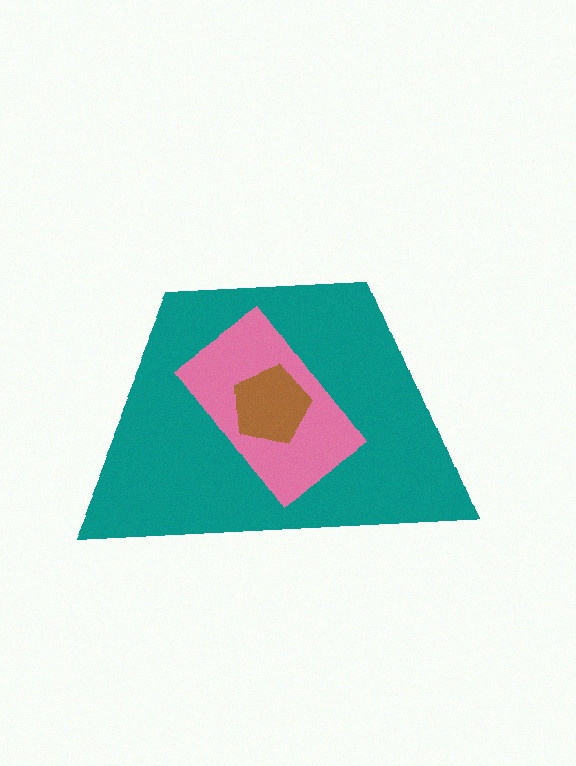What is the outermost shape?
The teal trapezoid.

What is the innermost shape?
The brown pentagon.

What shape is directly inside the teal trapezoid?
The pink rectangle.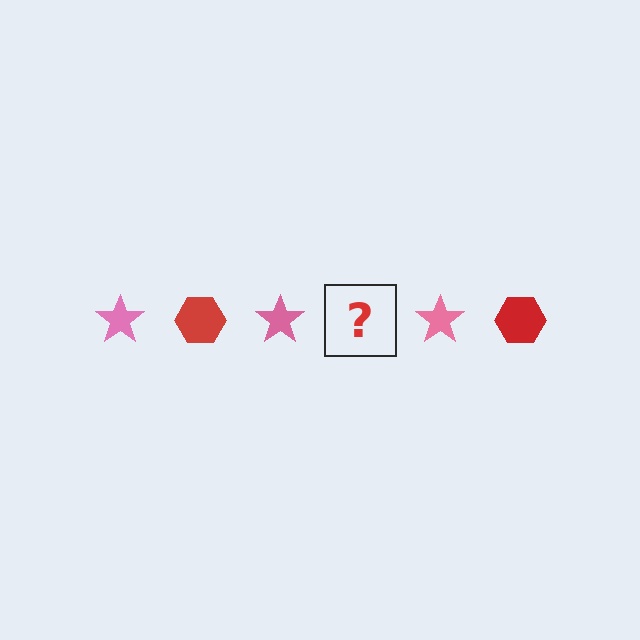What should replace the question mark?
The question mark should be replaced with a red hexagon.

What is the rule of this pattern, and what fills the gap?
The rule is that the pattern alternates between pink star and red hexagon. The gap should be filled with a red hexagon.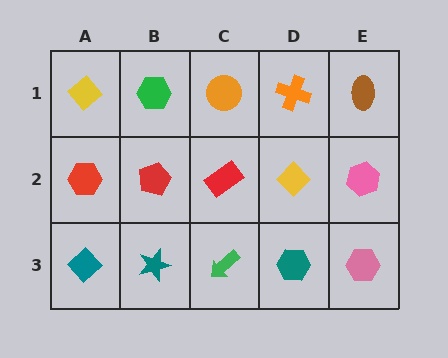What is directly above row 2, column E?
A brown ellipse.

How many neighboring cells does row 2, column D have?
4.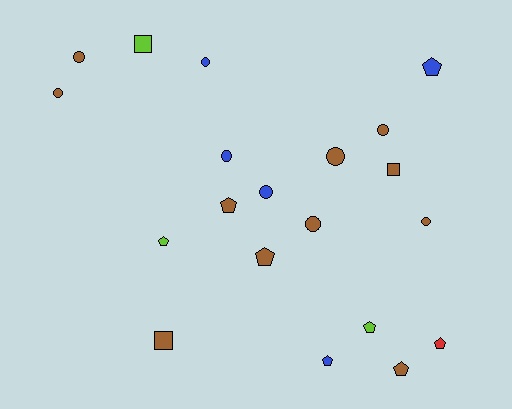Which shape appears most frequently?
Circle, with 9 objects.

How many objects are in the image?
There are 20 objects.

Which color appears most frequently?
Brown, with 11 objects.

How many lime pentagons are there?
There are 2 lime pentagons.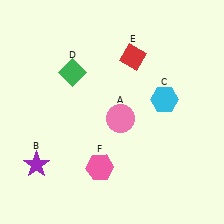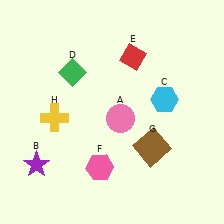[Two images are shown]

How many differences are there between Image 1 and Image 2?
There are 2 differences between the two images.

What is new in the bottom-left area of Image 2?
A yellow cross (H) was added in the bottom-left area of Image 2.